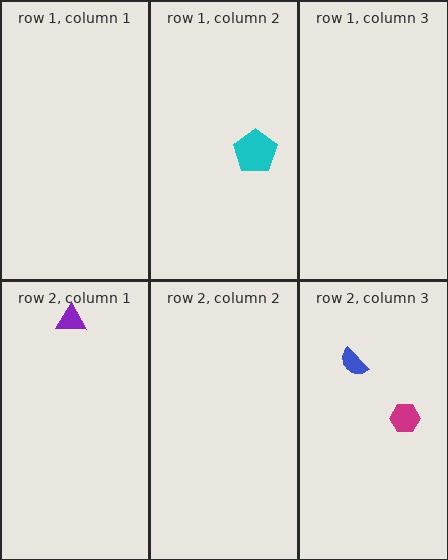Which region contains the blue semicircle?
The row 2, column 3 region.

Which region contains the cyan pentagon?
The row 1, column 2 region.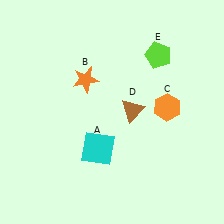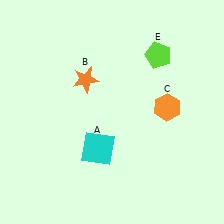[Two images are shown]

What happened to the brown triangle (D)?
The brown triangle (D) was removed in Image 2. It was in the top-right area of Image 1.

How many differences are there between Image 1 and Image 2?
There is 1 difference between the two images.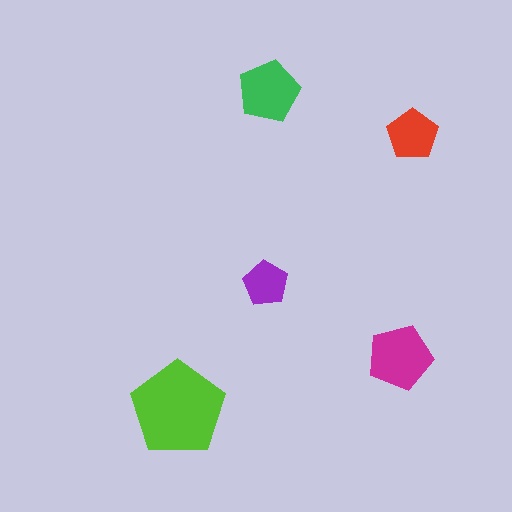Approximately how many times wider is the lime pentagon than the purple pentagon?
About 2 times wider.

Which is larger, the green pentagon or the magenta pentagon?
The magenta one.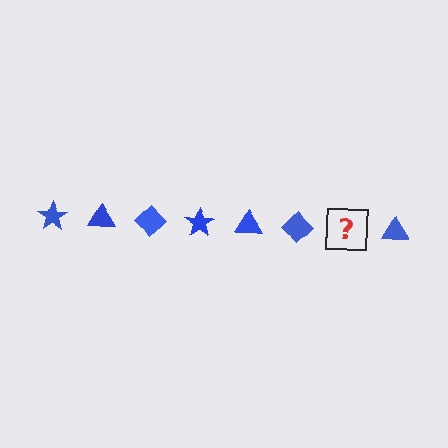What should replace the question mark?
The question mark should be replaced with a blue star.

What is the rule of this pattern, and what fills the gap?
The rule is that the pattern cycles through star, triangle, diamond shapes in blue. The gap should be filled with a blue star.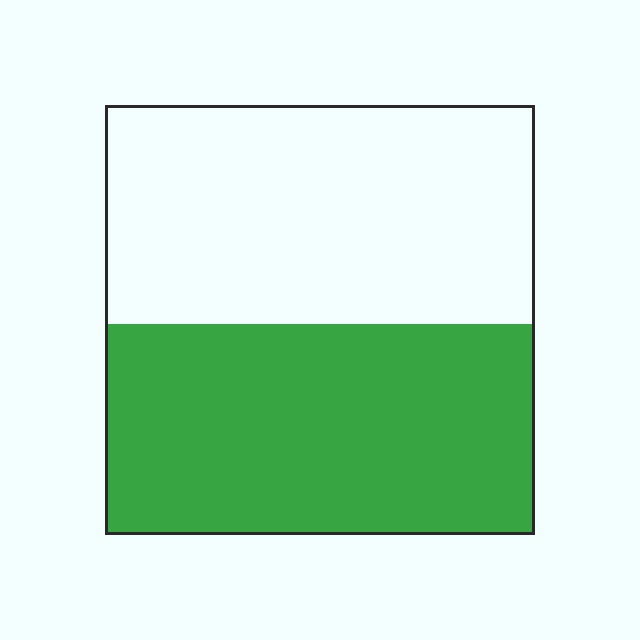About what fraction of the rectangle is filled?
About one half (1/2).